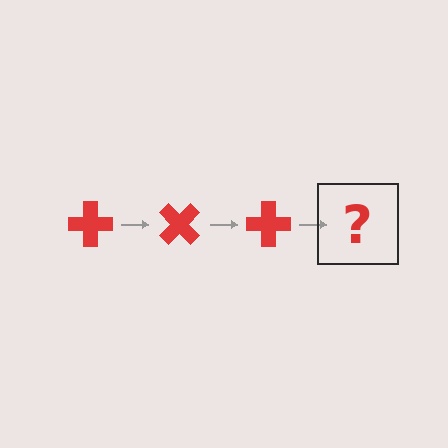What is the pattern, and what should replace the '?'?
The pattern is that the cross rotates 45 degrees each step. The '?' should be a red cross rotated 135 degrees.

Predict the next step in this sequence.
The next step is a red cross rotated 135 degrees.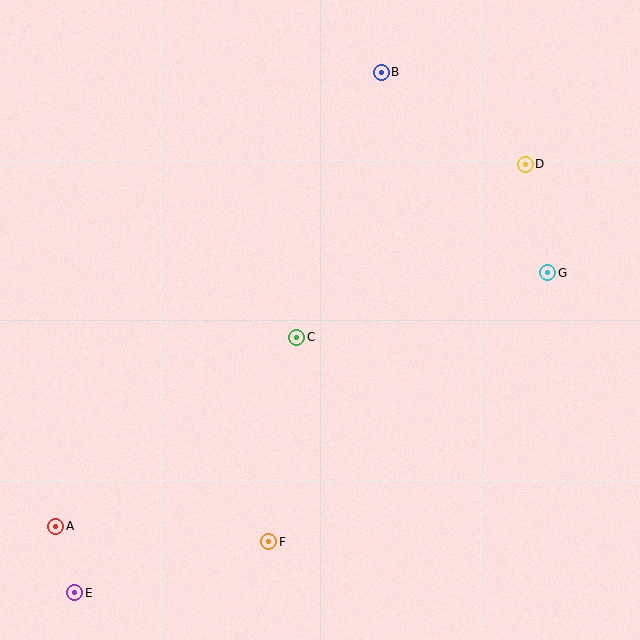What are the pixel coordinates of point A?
Point A is at (56, 526).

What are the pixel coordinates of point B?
Point B is at (381, 72).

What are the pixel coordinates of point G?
Point G is at (548, 273).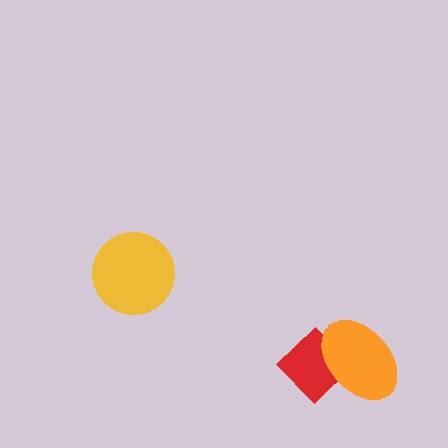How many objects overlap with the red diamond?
1 object overlaps with the red diamond.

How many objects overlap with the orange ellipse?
1 object overlaps with the orange ellipse.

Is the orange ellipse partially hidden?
No, no other shape covers it.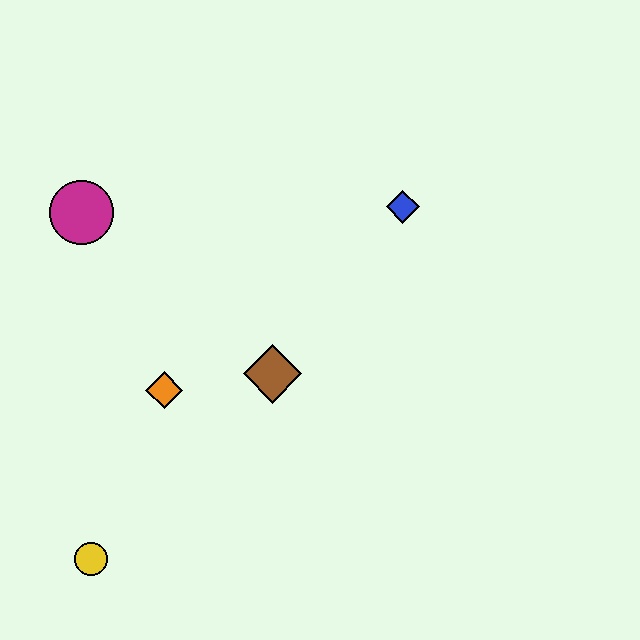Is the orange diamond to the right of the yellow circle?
Yes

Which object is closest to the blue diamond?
The brown diamond is closest to the blue diamond.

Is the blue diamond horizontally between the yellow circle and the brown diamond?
No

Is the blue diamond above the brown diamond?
Yes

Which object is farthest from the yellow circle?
The blue diamond is farthest from the yellow circle.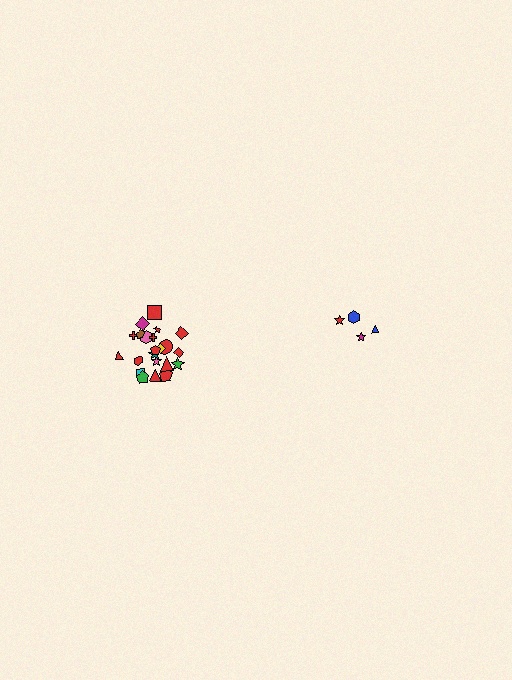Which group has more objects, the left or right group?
The left group.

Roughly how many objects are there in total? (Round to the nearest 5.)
Roughly 25 objects in total.